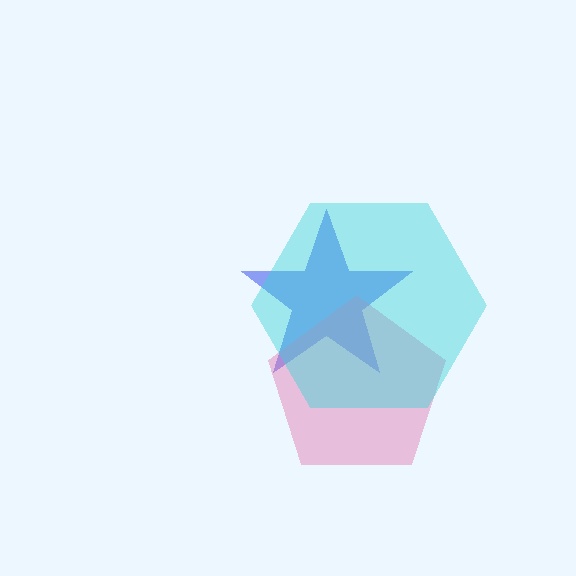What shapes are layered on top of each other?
The layered shapes are: a blue star, a pink pentagon, a cyan hexagon.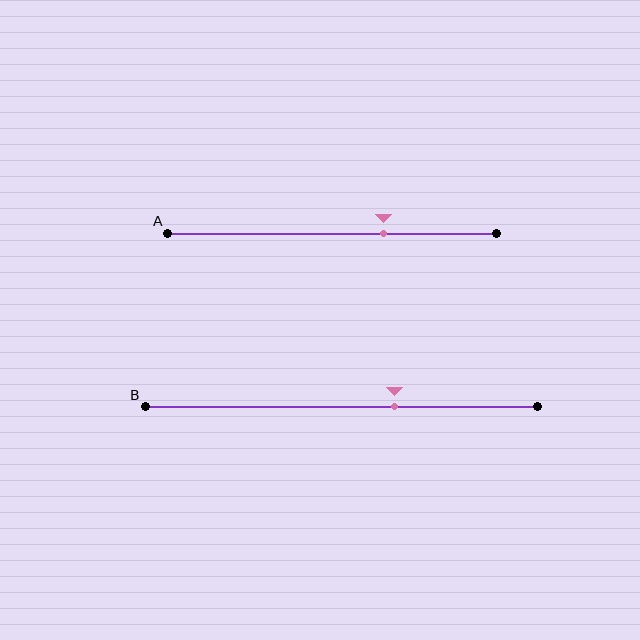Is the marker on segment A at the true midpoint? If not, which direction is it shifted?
No, the marker on segment A is shifted to the right by about 16% of the segment length.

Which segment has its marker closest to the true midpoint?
Segment B has its marker closest to the true midpoint.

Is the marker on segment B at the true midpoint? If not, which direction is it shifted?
No, the marker on segment B is shifted to the right by about 13% of the segment length.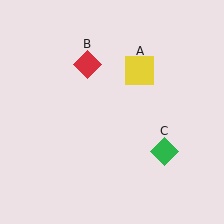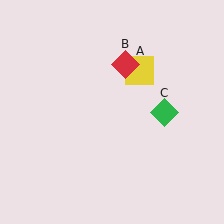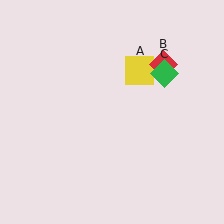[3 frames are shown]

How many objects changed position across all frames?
2 objects changed position: red diamond (object B), green diamond (object C).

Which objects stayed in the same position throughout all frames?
Yellow square (object A) remained stationary.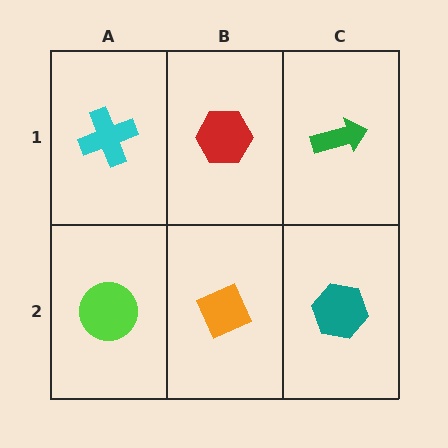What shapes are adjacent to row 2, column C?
A green arrow (row 1, column C), an orange diamond (row 2, column B).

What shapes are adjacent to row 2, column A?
A cyan cross (row 1, column A), an orange diamond (row 2, column B).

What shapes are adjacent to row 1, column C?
A teal hexagon (row 2, column C), a red hexagon (row 1, column B).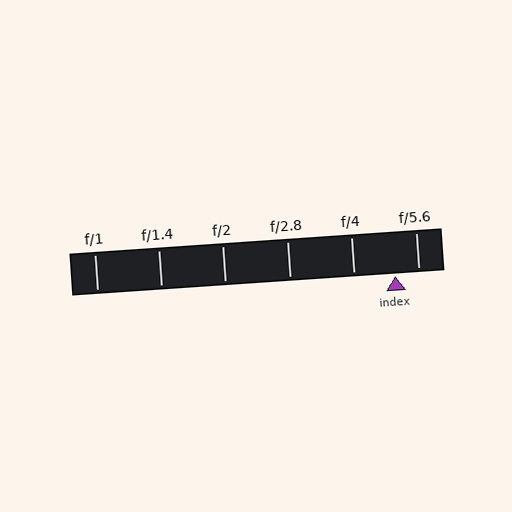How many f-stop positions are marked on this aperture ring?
There are 6 f-stop positions marked.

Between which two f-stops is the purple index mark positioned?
The index mark is between f/4 and f/5.6.